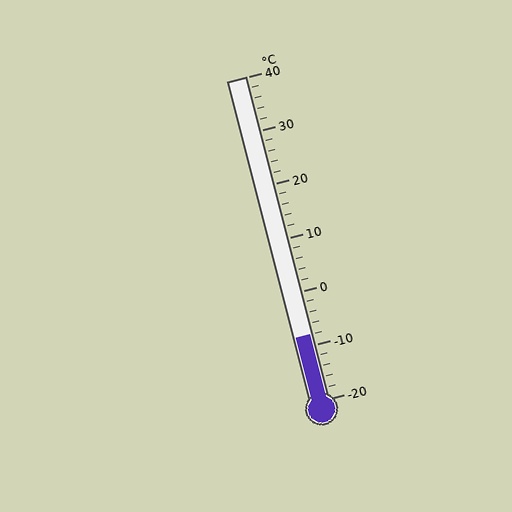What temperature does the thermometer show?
The thermometer shows approximately -8°C.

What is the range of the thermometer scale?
The thermometer scale ranges from -20°C to 40°C.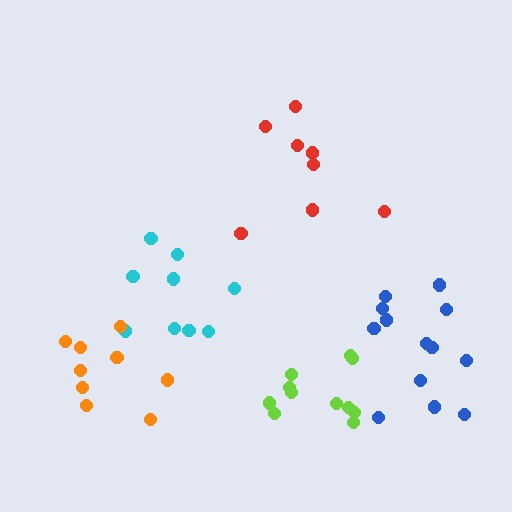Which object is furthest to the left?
The orange cluster is leftmost.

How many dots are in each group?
Group 1: 9 dots, Group 2: 9 dots, Group 3: 8 dots, Group 4: 13 dots, Group 5: 11 dots (50 total).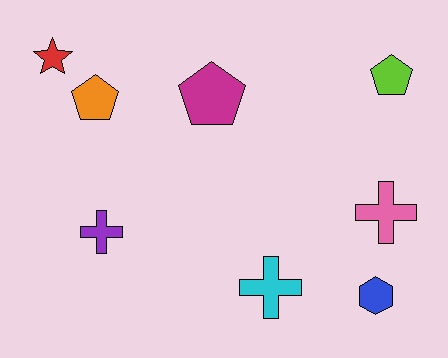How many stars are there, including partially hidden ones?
There is 1 star.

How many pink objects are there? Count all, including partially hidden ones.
There is 1 pink object.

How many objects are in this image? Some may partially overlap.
There are 8 objects.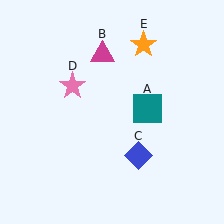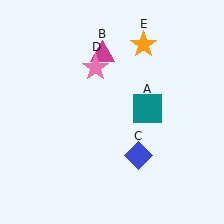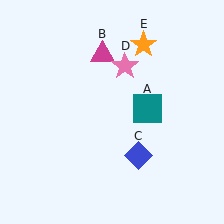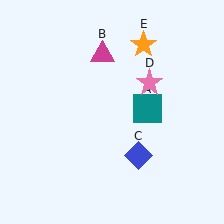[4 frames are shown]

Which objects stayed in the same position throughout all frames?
Teal square (object A) and magenta triangle (object B) and blue diamond (object C) and orange star (object E) remained stationary.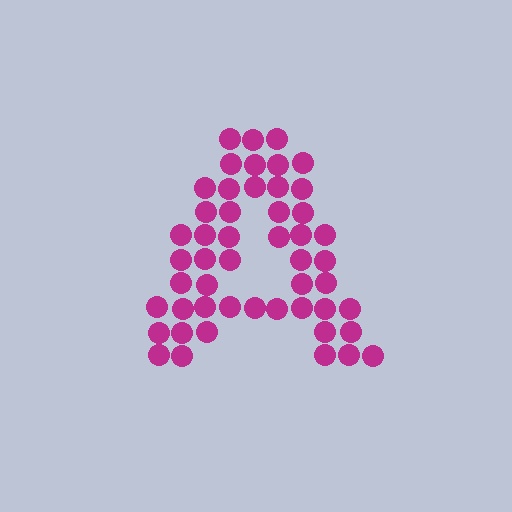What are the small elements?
The small elements are circles.